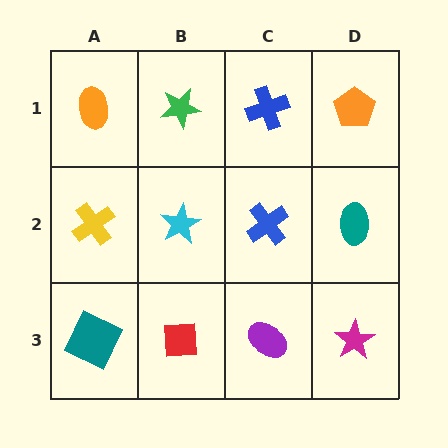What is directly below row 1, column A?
A yellow cross.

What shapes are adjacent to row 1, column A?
A yellow cross (row 2, column A), a green star (row 1, column B).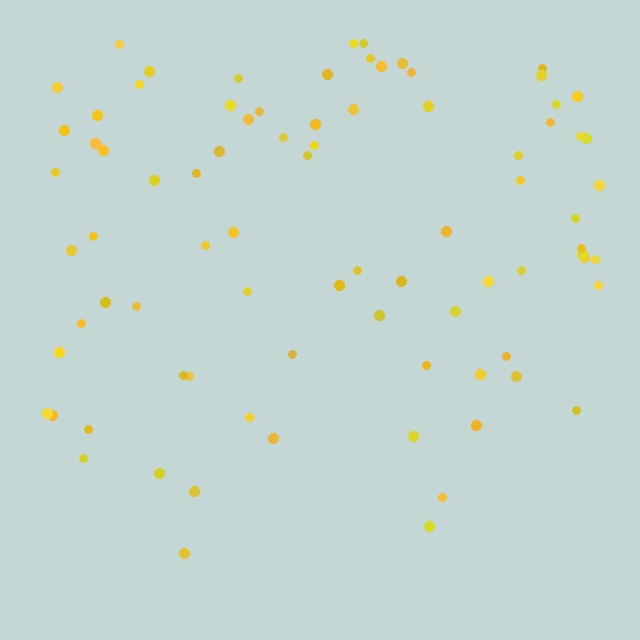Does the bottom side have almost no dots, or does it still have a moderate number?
Still a moderate number, just noticeably fewer than the top.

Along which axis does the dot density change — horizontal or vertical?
Vertical.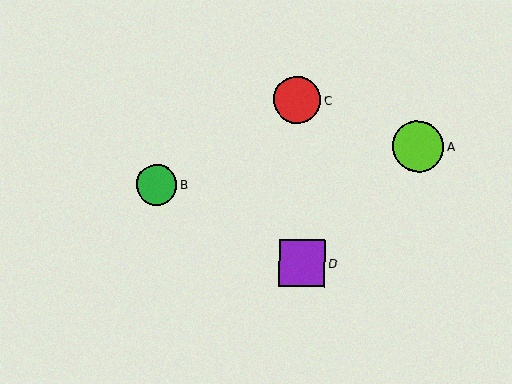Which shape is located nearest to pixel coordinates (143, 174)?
The green circle (labeled B) at (157, 185) is nearest to that location.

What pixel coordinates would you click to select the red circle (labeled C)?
Click at (297, 100) to select the red circle C.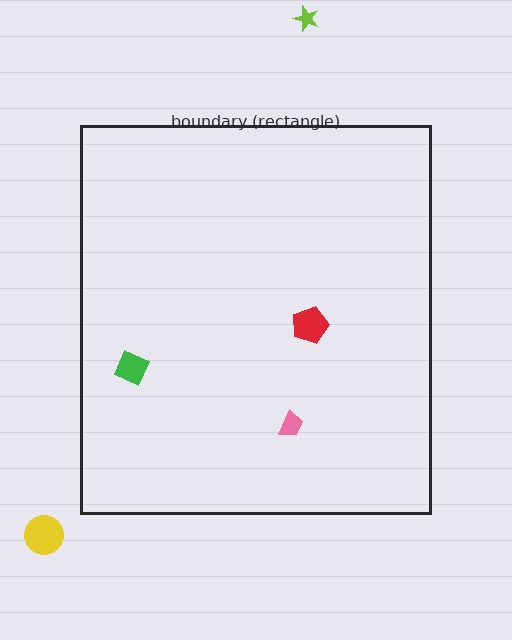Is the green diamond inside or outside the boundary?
Inside.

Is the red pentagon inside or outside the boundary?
Inside.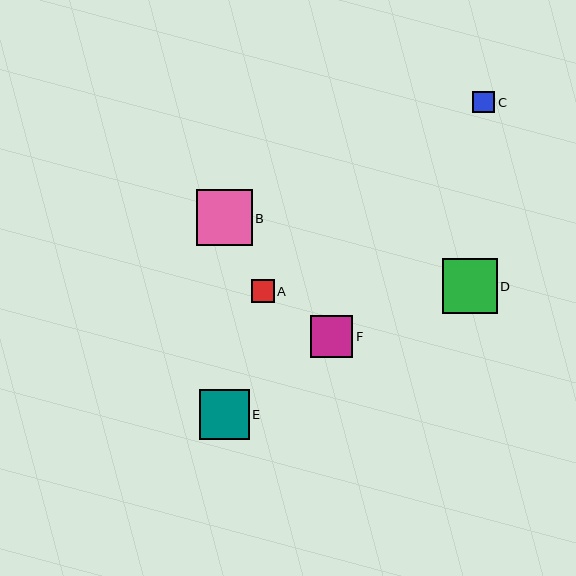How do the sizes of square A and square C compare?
Square A and square C are approximately the same size.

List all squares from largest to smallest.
From largest to smallest: B, D, E, F, A, C.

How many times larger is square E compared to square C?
Square E is approximately 2.3 times the size of square C.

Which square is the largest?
Square B is the largest with a size of approximately 56 pixels.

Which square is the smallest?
Square C is the smallest with a size of approximately 22 pixels.